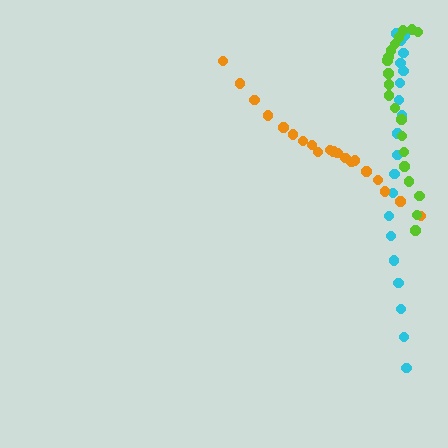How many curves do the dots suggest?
There are 3 distinct paths.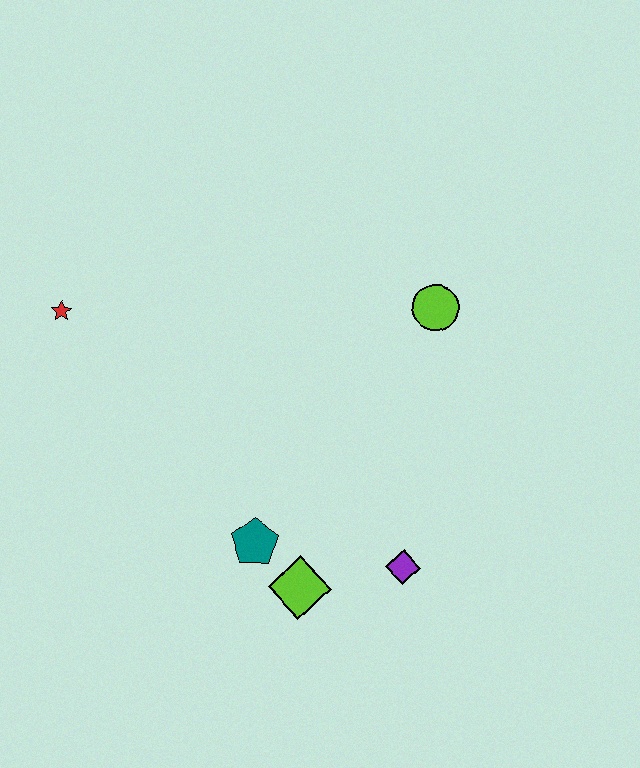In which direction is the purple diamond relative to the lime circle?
The purple diamond is below the lime circle.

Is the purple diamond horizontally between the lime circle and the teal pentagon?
Yes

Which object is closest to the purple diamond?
The lime diamond is closest to the purple diamond.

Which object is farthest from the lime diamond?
The red star is farthest from the lime diamond.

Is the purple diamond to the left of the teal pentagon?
No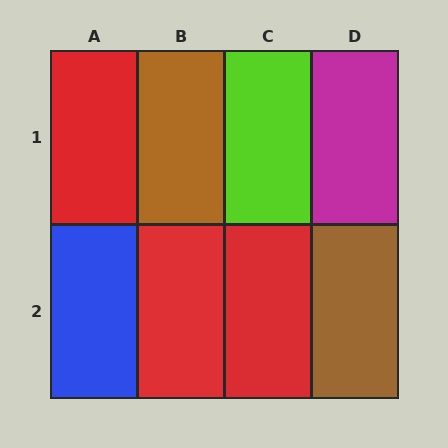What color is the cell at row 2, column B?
Red.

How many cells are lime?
1 cell is lime.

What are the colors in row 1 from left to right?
Red, brown, lime, magenta.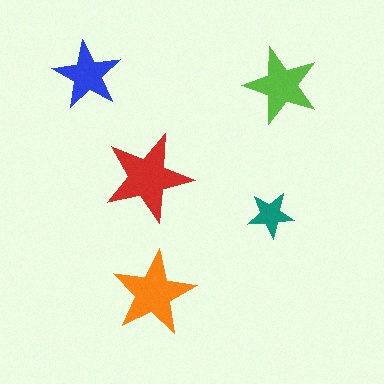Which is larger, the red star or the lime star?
The red one.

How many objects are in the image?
There are 5 objects in the image.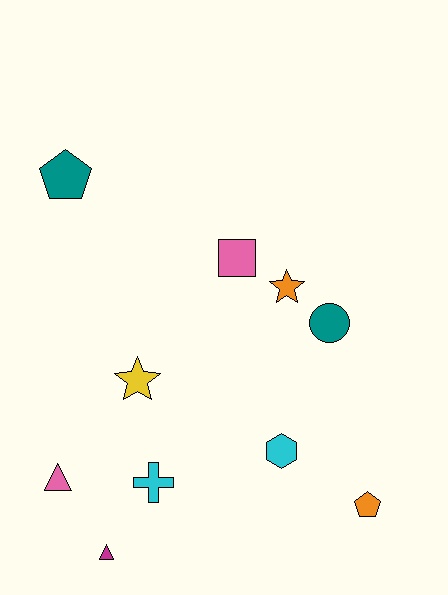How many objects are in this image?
There are 10 objects.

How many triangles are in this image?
There are 2 triangles.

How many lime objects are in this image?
There are no lime objects.